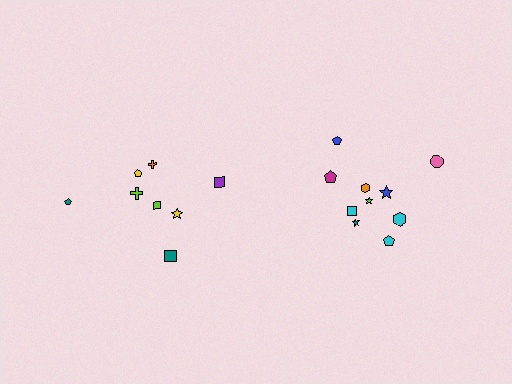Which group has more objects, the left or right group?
The right group.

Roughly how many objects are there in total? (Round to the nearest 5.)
Roughly 20 objects in total.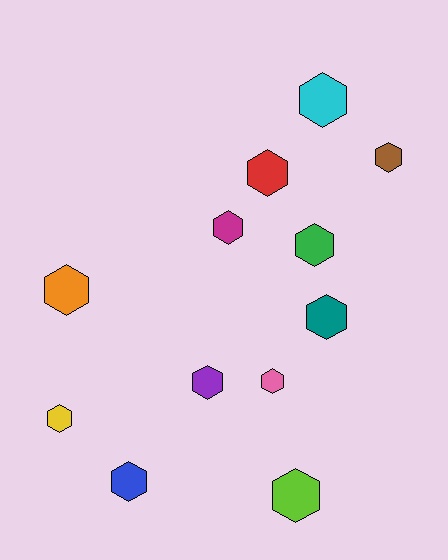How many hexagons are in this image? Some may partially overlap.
There are 12 hexagons.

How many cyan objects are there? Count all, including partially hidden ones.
There is 1 cyan object.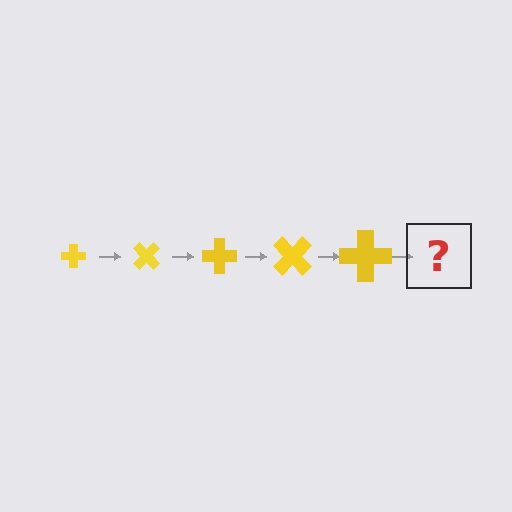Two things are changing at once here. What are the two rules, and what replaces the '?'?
The two rules are that the cross grows larger each step and it rotates 45 degrees each step. The '?' should be a cross, larger than the previous one and rotated 225 degrees from the start.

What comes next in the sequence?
The next element should be a cross, larger than the previous one and rotated 225 degrees from the start.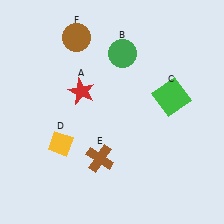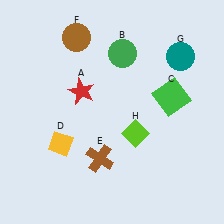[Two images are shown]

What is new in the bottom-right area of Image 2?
A lime diamond (H) was added in the bottom-right area of Image 2.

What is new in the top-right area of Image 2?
A teal circle (G) was added in the top-right area of Image 2.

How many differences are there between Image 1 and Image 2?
There are 2 differences between the two images.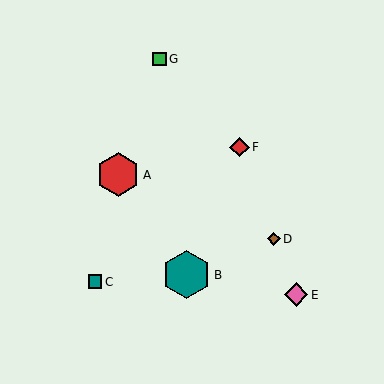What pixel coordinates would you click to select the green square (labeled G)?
Click at (160, 59) to select the green square G.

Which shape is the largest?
The teal hexagon (labeled B) is the largest.